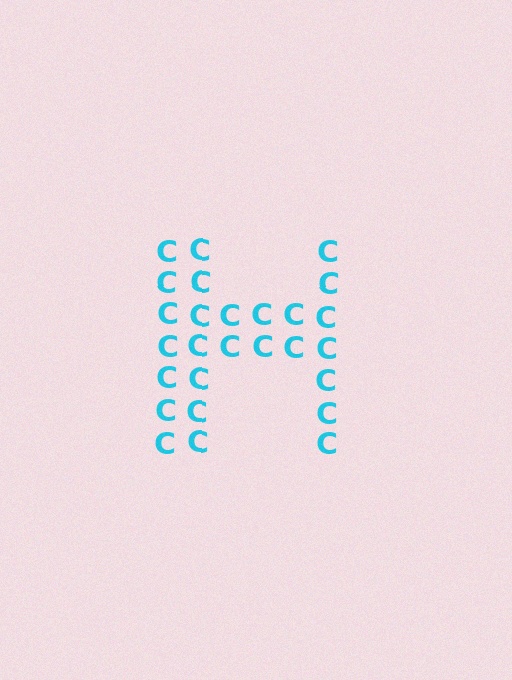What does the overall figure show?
The overall figure shows the letter H.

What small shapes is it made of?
It is made of small letter C's.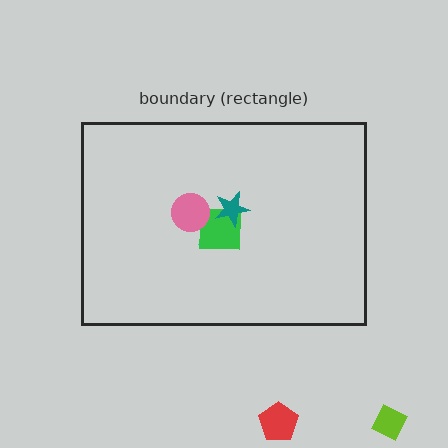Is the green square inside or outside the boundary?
Inside.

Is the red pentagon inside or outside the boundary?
Outside.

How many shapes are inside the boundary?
4 inside, 2 outside.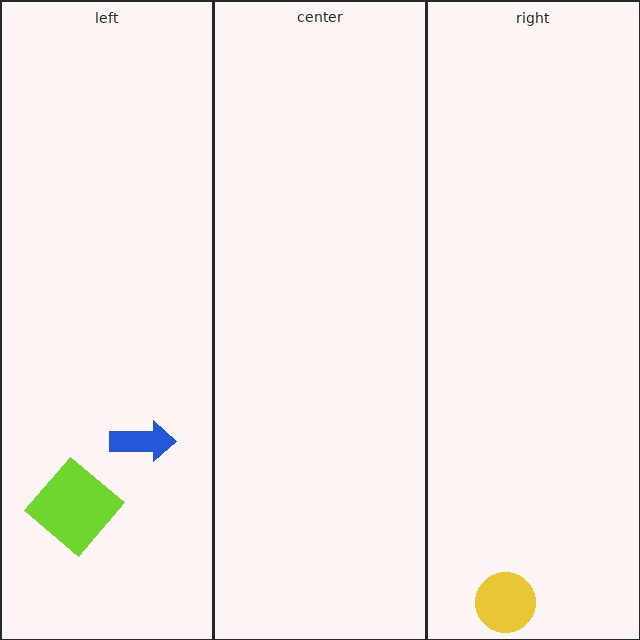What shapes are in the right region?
The yellow circle.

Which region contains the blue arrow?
The left region.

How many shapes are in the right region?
1.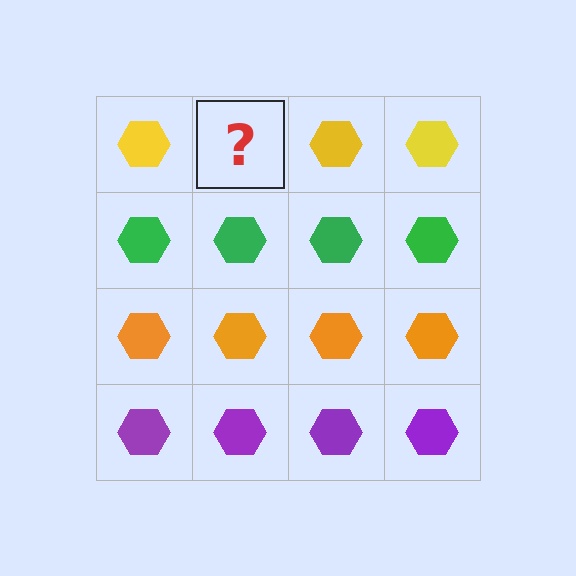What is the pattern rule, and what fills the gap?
The rule is that each row has a consistent color. The gap should be filled with a yellow hexagon.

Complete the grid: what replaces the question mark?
The question mark should be replaced with a yellow hexagon.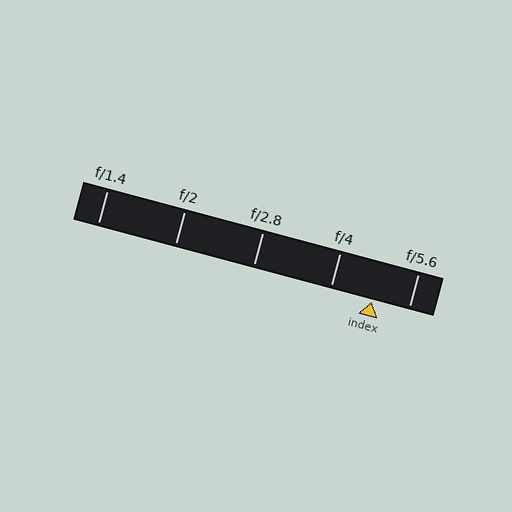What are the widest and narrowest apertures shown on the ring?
The widest aperture shown is f/1.4 and the narrowest is f/5.6.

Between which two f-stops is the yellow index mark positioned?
The index mark is between f/4 and f/5.6.